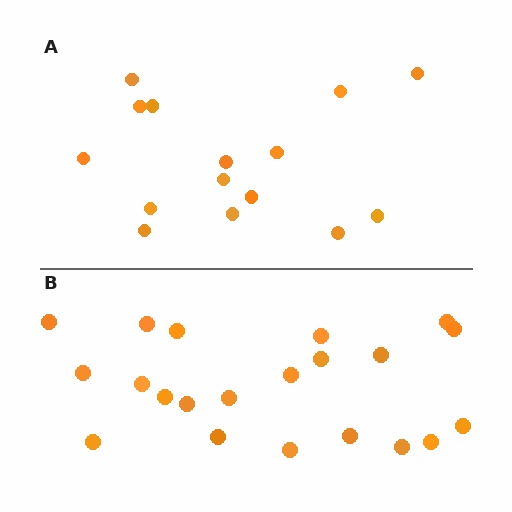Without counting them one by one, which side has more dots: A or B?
Region B (the bottom region) has more dots.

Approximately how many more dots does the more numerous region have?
Region B has about 6 more dots than region A.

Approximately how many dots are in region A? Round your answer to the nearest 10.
About 20 dots. (The exact count is 15, which rounds to 20.)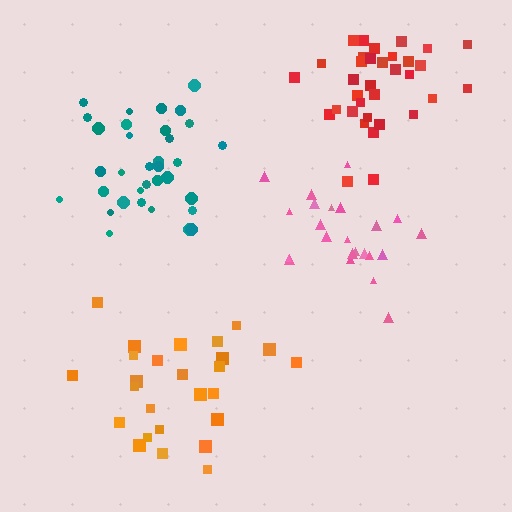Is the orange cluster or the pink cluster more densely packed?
Pink.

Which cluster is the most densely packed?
Red.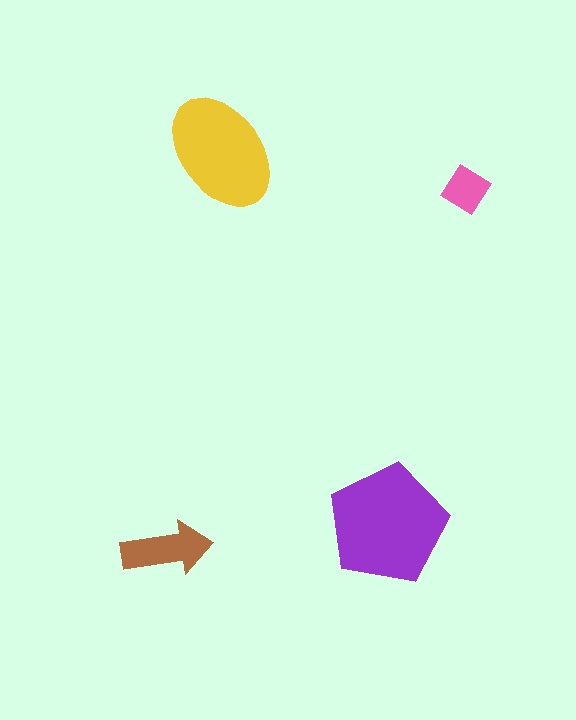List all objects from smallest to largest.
The pink diamond, the brown arrow, the yellow ellipse, the purple pentagon.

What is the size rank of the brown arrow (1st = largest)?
3rd.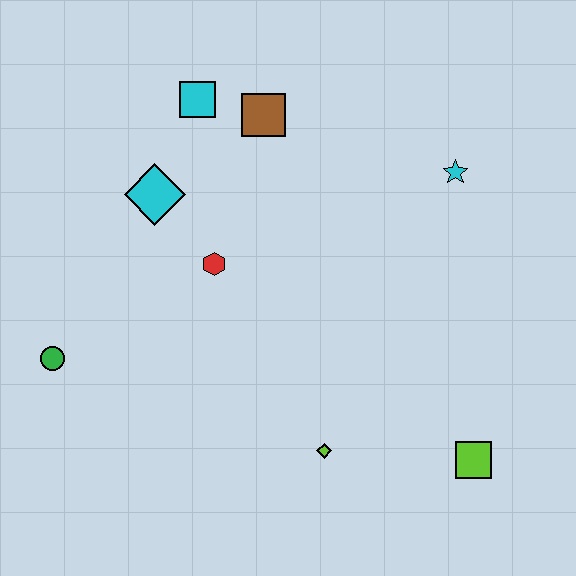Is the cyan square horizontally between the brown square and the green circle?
Yes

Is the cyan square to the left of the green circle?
No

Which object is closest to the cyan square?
The brown square is closest to the cyan square.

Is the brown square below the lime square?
No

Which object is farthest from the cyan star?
The green circle is farthest from the cyan star.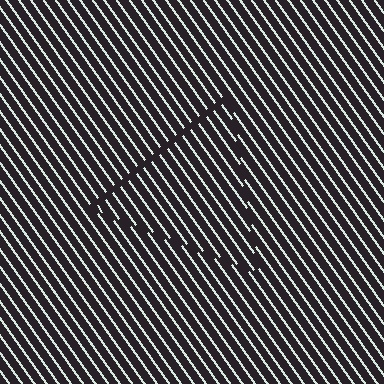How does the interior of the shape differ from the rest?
The interior of the shape contains the same grating, shifted by half a period — the contour is defined by the phase discontinuity where line-ends from the inner and outer gratings abut.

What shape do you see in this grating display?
An illusory triangle. The interior of the shape contains the same grating, shifted by half a period — the contour is defined by the phase discontinuity where line-ends from the inner and outer gratings abut.